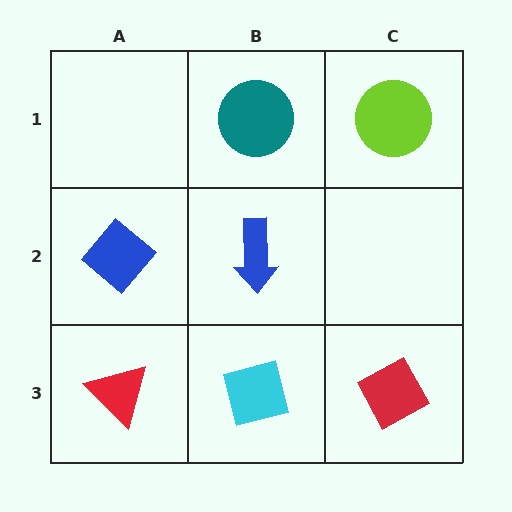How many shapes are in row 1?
2 shapes.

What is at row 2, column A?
A blue diamond.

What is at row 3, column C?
A red diamond.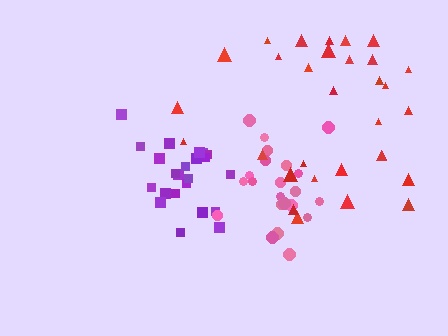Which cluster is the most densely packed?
Purple.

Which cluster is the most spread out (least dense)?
Red.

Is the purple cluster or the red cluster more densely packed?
Purple.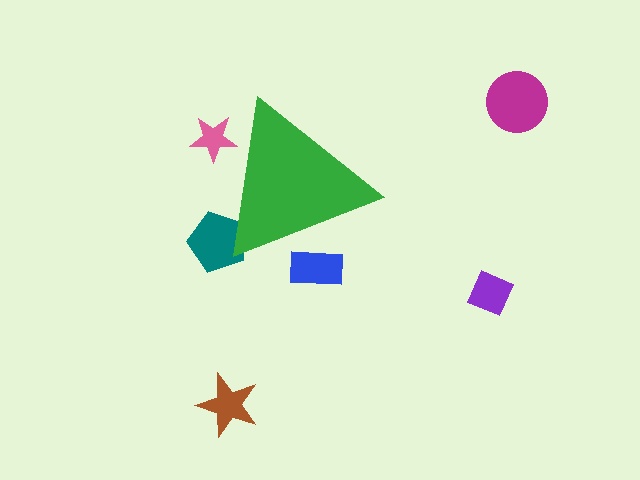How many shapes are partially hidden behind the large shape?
3 shapes are partially hidden.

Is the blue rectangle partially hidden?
Yes, the blue rectangle is partially hidden behind the green triangle.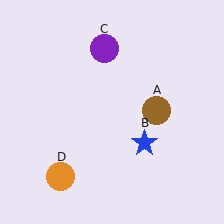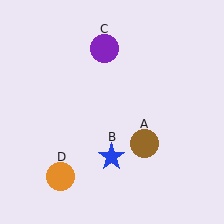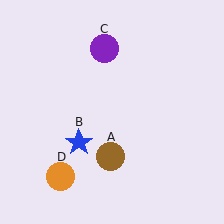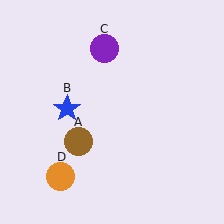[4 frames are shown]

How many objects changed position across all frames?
2 objects changed position: brown circle (object A), blue star (object B).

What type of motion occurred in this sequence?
The brown circle (object A), blue star (object B) rotated clockwise around the center of the scene.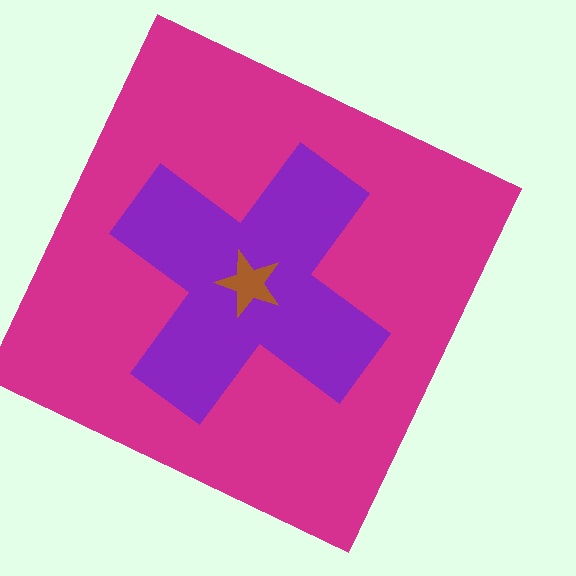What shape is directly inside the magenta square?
The purple cross.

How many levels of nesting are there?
3.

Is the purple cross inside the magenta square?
Yes.